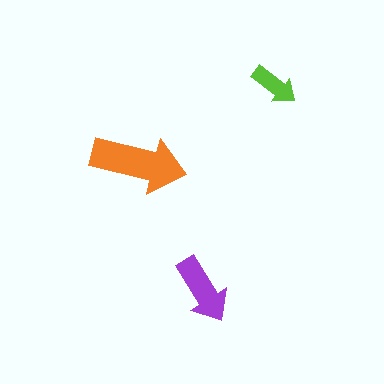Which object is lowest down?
The purple arrow is bottommost.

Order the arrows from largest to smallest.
the orange one, the purple one, the lime one.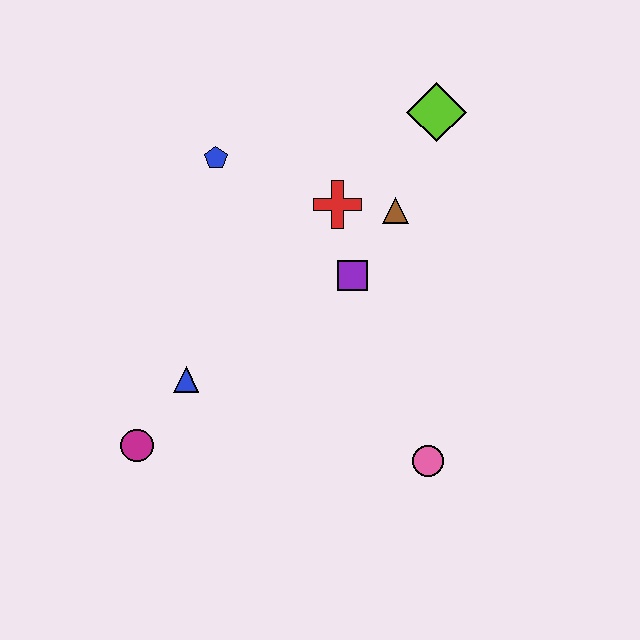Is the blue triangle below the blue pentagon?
Yes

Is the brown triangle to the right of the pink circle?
No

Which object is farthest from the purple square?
The magenta circle is farthest from the purple square.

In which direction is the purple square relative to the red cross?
The purple square is below the red cross.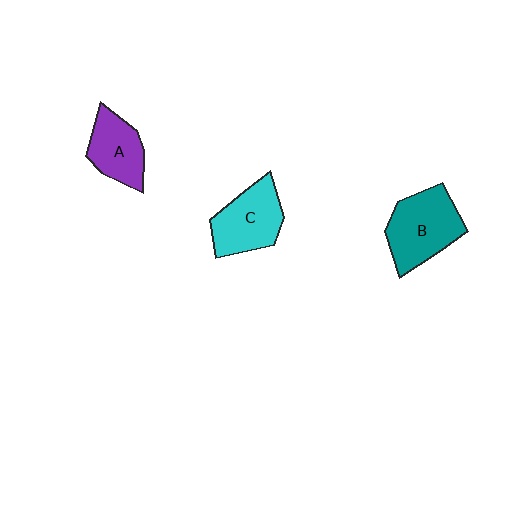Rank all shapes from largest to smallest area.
From largest to smallest: B (teal), C (cyan), A (purple).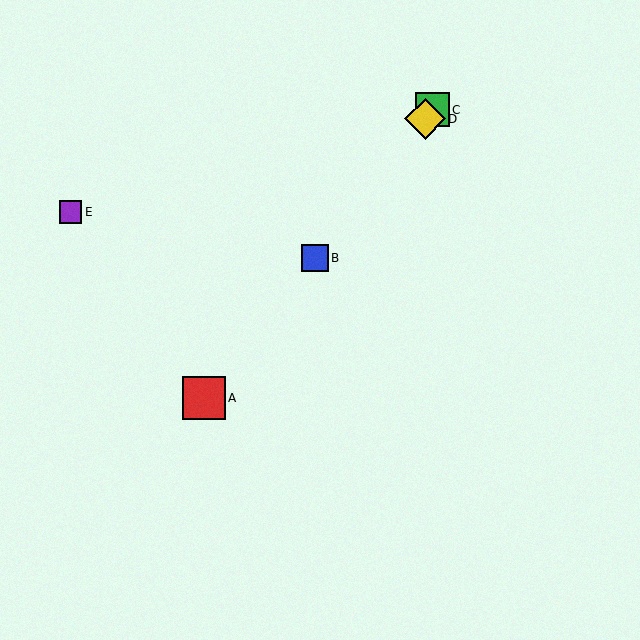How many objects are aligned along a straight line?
4 objects (A, B, C, D) are aligned along a straight line.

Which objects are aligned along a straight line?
Objects A, B, C, D are aligned along a straight line.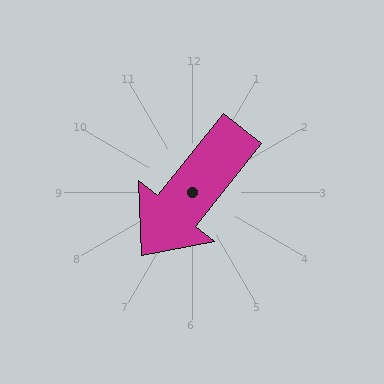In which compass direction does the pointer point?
Southwest.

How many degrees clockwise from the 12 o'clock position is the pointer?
Approximately 219 degrees.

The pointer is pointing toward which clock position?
Roughly 7 o'clock.